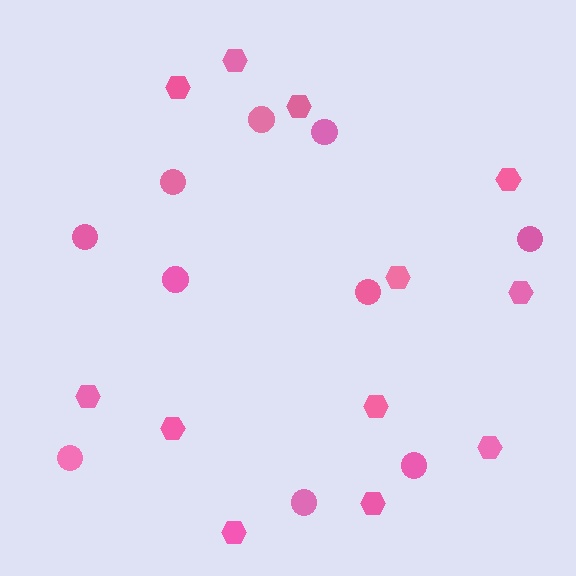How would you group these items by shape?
There are 2 groups: one group of hexagons (12) and one group of circles (10).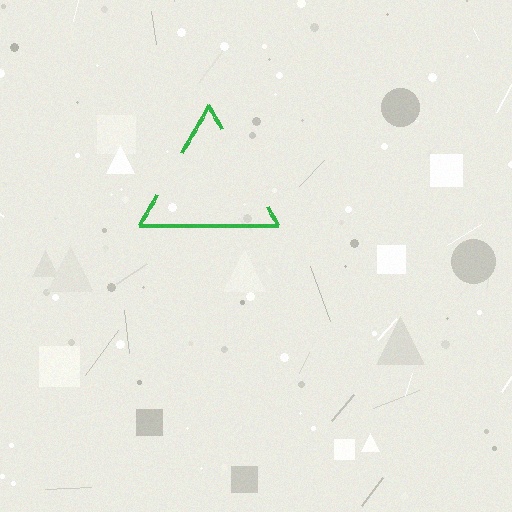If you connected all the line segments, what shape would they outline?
They would outline a triangle.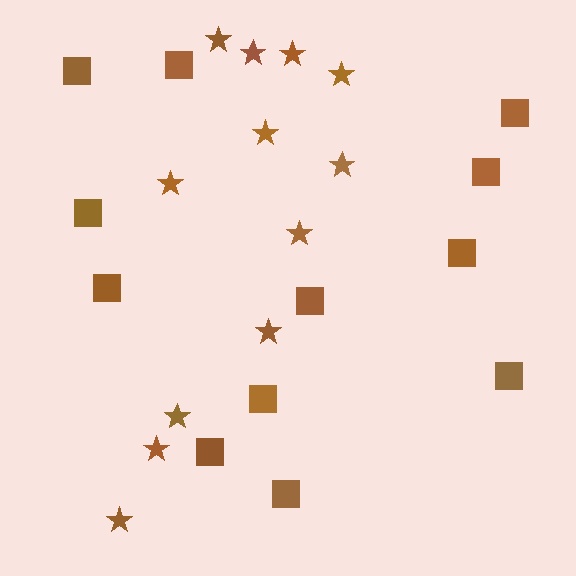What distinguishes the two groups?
There are 2 groups: one group of squares (12) and one group of stars (12).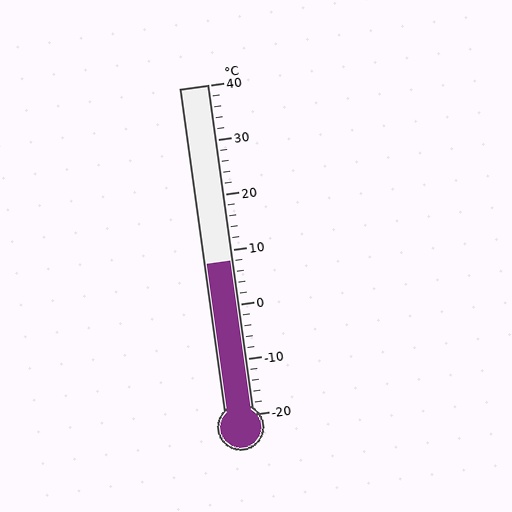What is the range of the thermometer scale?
The thermometer scale ranges from -20°C to 40°C.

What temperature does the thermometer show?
The thermometer shows approximately 8°C.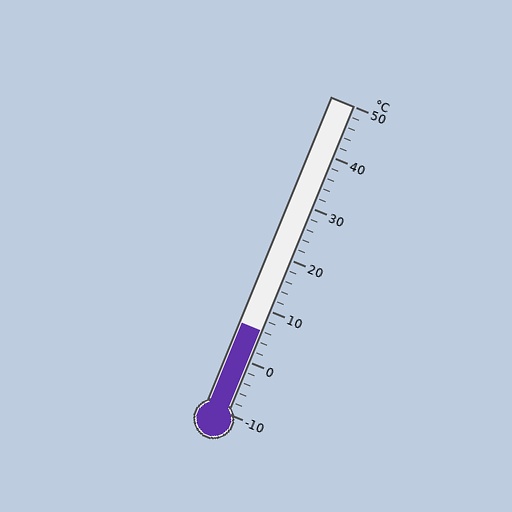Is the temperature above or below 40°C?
The temperature is below 40°C.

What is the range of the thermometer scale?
The thermometer scale ranges from -10°C to 50°C.